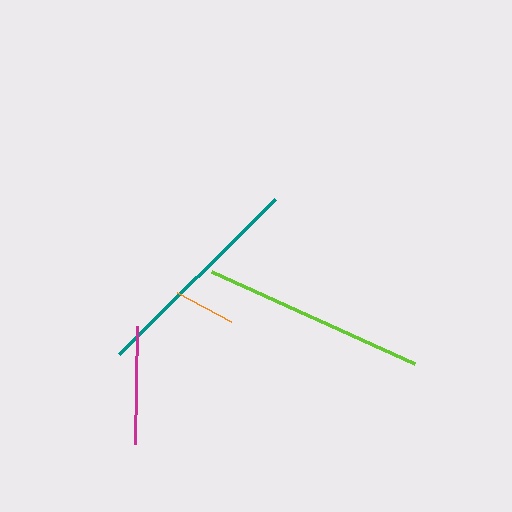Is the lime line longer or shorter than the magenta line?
The lime line is longer than the magenta line.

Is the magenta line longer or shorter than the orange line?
The magenta line is longer than the orange line.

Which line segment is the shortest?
The orange line is the shortest at approximately 61 pixels.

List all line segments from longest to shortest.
From longest to shortest: lime, teal, magenta, orange.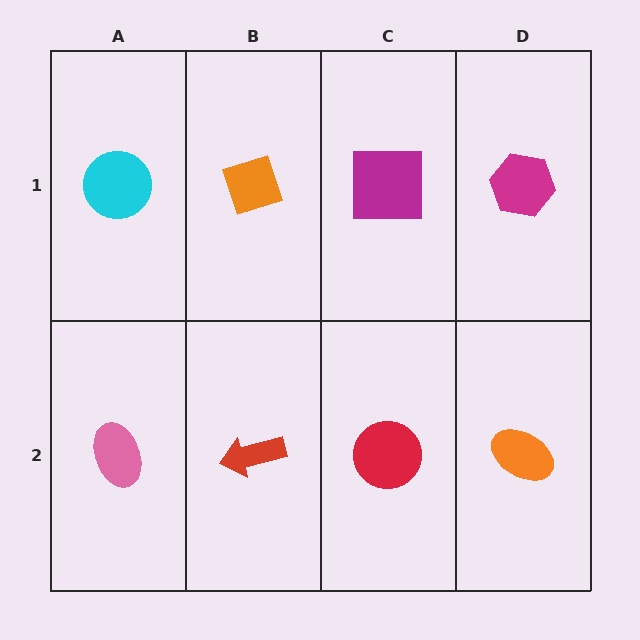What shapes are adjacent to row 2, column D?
A magenta hexagon (row 1, column D), a red circle (row 2, column C).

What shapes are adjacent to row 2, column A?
A cyan circle (row 1, column A), a red arrow (row 2, column B).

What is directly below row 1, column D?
An orange ellipse.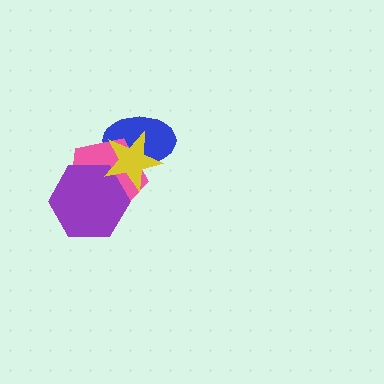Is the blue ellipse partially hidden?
Yes, it is partially covered by another shape.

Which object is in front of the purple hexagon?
The yellow star is in front of the purple hexagon.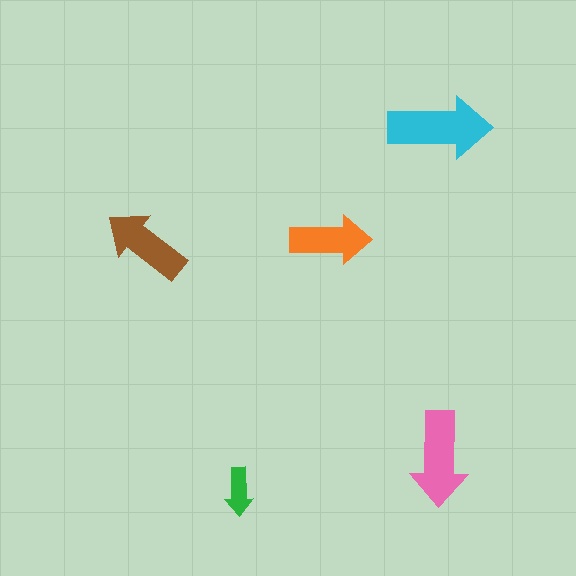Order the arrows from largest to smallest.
the cyan one, the pink one, the brown one, the orange one, the green one.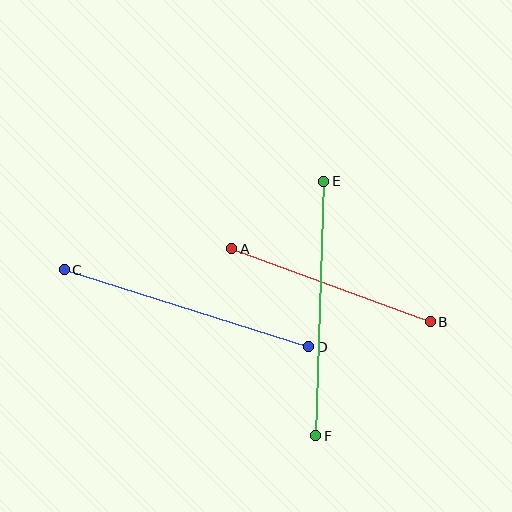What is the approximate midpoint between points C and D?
The midpoint is at approximately (187, 308) pixels.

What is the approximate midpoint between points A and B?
The midpoint is at approximately (331, 285) pixels.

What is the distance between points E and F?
The distance is approximately 255 pixels.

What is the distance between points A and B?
The distance is approximately 211 pixels.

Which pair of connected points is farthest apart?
Points C and D are farthest apart.